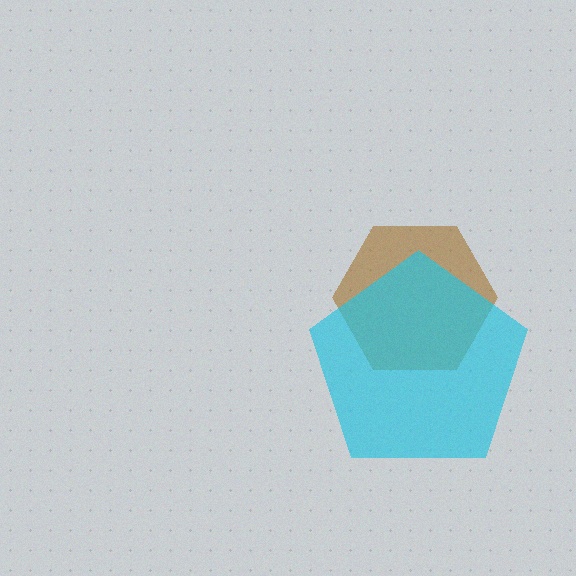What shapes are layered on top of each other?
The layered shapes are: a brown hexagon, a cyan pentagon.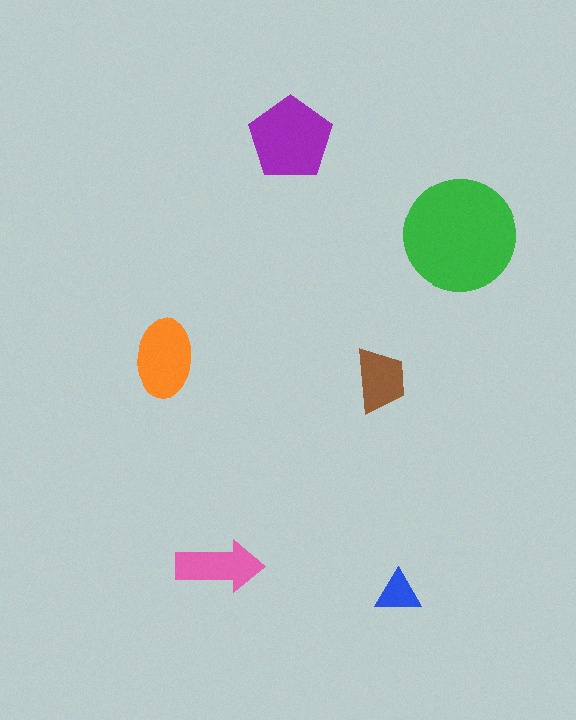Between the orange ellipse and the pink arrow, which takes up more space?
The orange ellipse.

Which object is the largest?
The green circle.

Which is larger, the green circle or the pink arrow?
The green circle.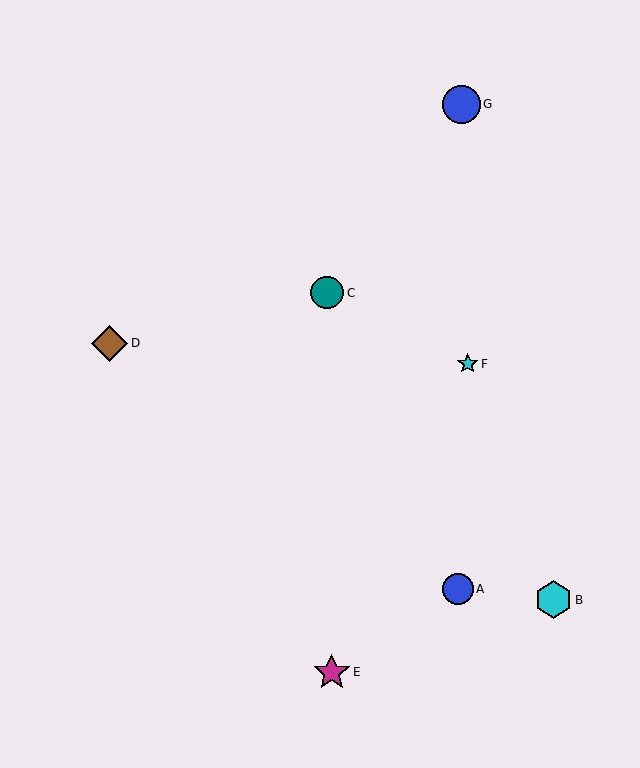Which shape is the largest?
The blue circle (labeled G) is the largest.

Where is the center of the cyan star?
The center of the cyan star is at (468, 364).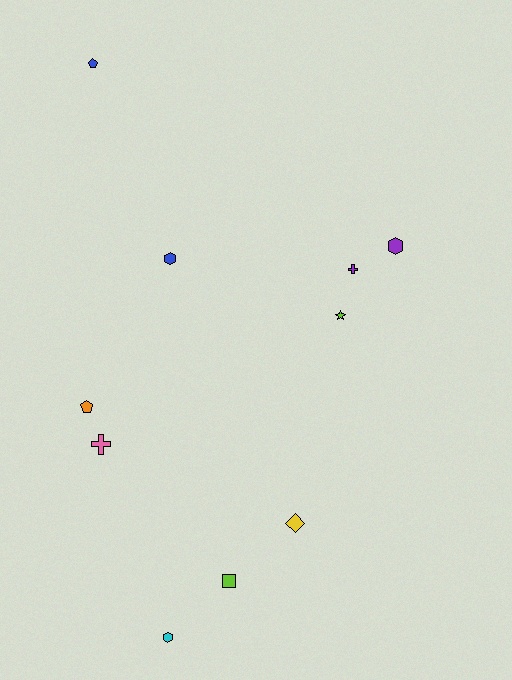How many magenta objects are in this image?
There are no magenta objects.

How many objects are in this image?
There are 10 objects.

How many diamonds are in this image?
There is 1 diamond.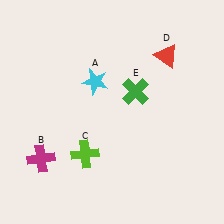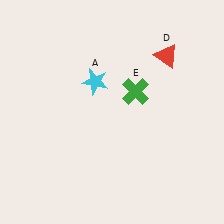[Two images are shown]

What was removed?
The magenta cross (B), the lime cross (C) were removed in Image 2.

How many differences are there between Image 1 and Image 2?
There are 2 differences between the two images.